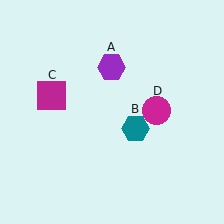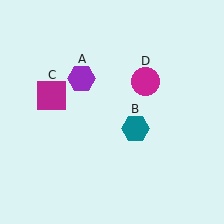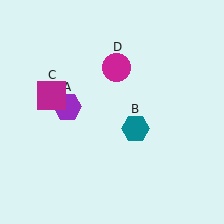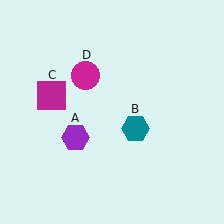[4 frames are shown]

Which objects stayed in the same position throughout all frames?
Teal hexagon (object B) and magenta square (object C) remained stationary.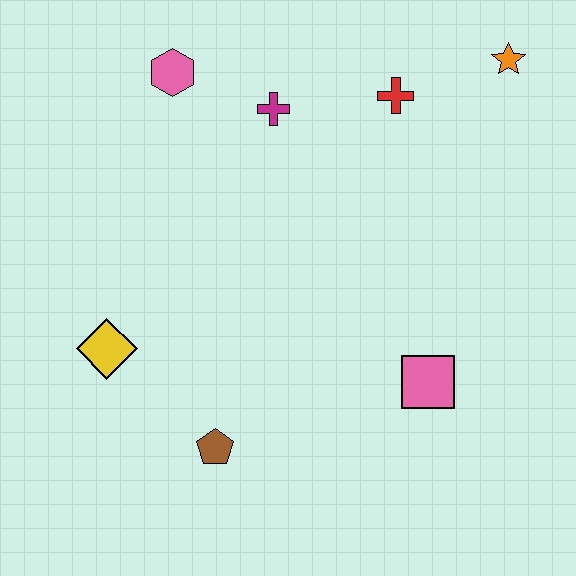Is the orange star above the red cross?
Yes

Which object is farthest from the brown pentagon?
The orange star is farthest from the brown pentagon.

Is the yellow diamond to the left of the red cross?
Yes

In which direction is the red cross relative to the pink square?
The red cross is above the pink square.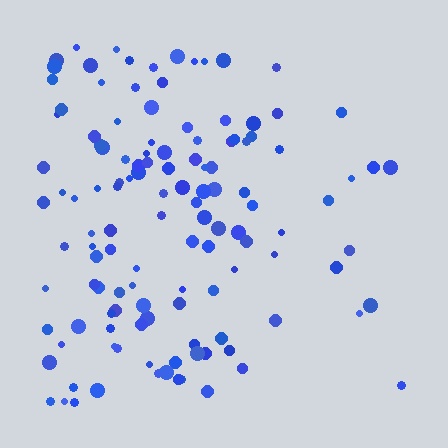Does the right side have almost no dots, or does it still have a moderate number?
Still a moderate number, just noticeably fewer than the left.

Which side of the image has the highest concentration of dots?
The left.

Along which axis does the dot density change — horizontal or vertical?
Horizontal.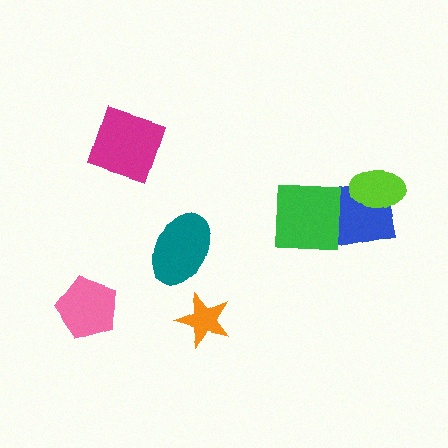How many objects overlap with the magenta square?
0 objects overlap with the magenta square.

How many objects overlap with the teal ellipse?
0 objects overlap with the teal ellipse.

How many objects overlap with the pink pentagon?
0 objects overlap with the pink pentagon.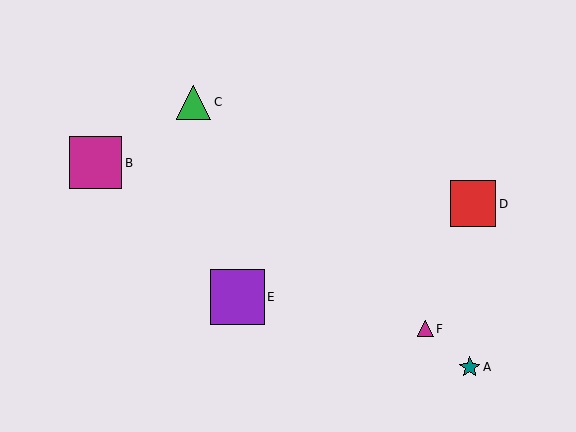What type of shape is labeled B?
Shape B is a magenta square.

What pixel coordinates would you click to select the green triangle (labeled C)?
Click at (194, 102) to select the green triangle C.